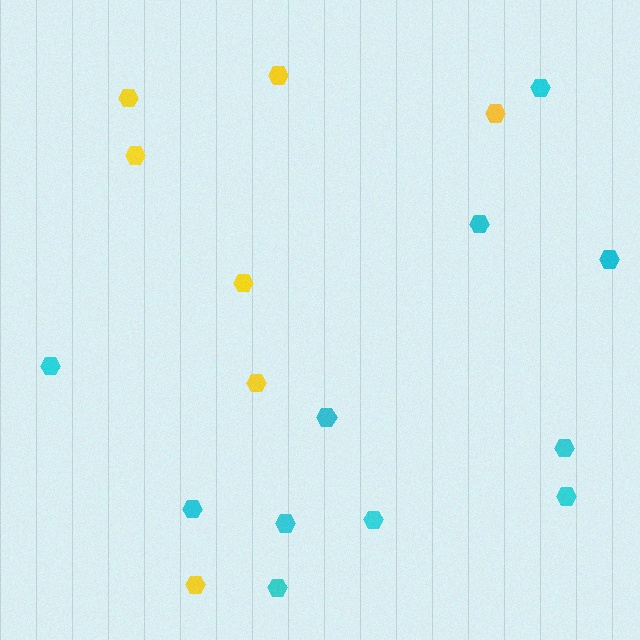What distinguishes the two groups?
There are 2 groups: one group of yellow hexagons (7) and one group of cyan hexagons (11).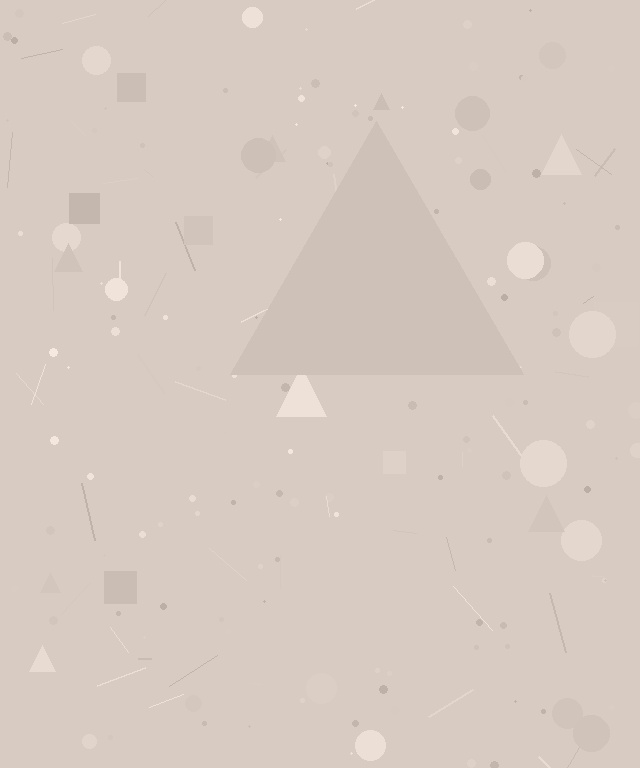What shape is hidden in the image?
A triangle is hidden in the image.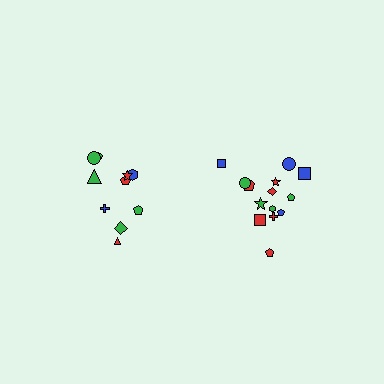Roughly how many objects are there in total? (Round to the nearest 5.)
Roughly 25 objects in total.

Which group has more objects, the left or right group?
The right group.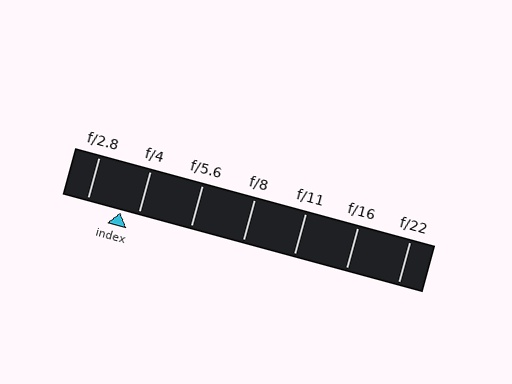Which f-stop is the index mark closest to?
The index mark is closest to f/4.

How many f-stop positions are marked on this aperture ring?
There are 7 f-stop positions marked.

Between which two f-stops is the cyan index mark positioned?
The index mark is between f/2.8 and f/4.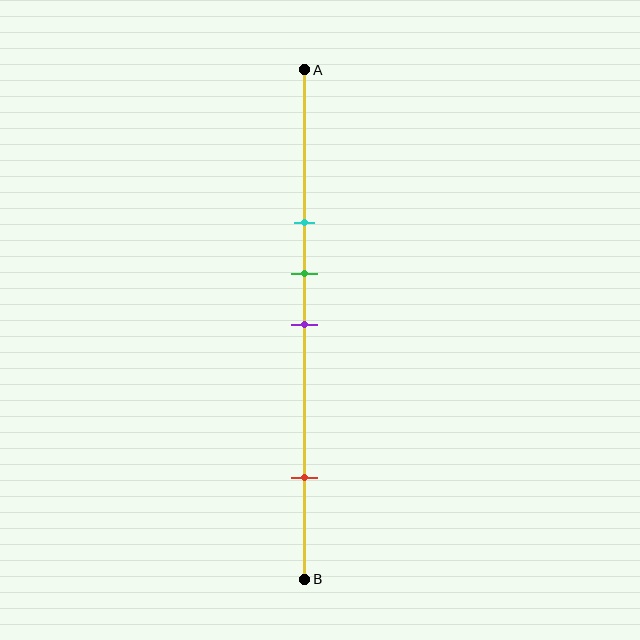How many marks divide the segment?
There are 4 marks dividing the segment.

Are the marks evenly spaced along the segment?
No, the marks are not evenly spaced.